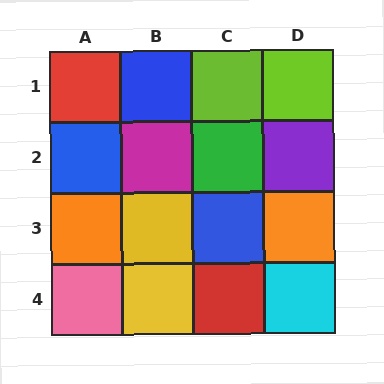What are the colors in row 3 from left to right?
Orange, yellow, blue, orange.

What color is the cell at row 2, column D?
Purple.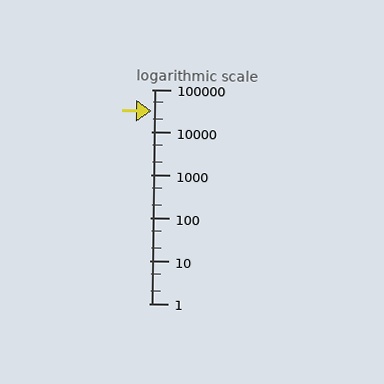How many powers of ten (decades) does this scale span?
The scale spans 5 decades, from 1 to 100000.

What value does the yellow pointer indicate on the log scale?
The pointer indicates approximately 31000.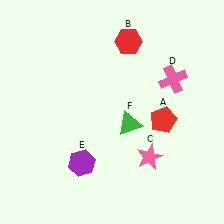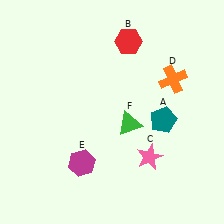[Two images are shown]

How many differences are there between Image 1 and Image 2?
There are 3 differences between the two images.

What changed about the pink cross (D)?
In Image 1, D is pink. In Image 2, it changed to orange.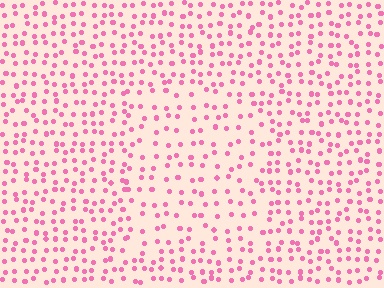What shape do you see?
I see a rectangle.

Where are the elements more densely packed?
The elements are more densely packed outside the rectangle boundary.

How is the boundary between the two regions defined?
The boundary is defined by a change in element density (approximately 1.6x ratio). All elements are the same color, size, and shape.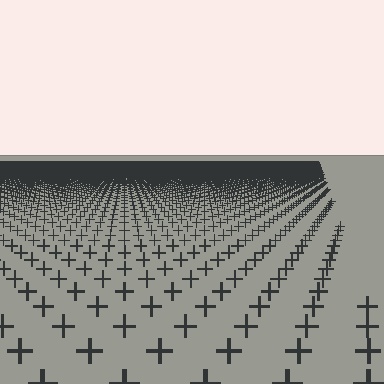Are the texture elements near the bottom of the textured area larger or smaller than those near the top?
Larger. Near the bottom, elements are closer to the viewer and appear at a bigger on-screen size.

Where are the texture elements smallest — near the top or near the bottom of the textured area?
Near the top.